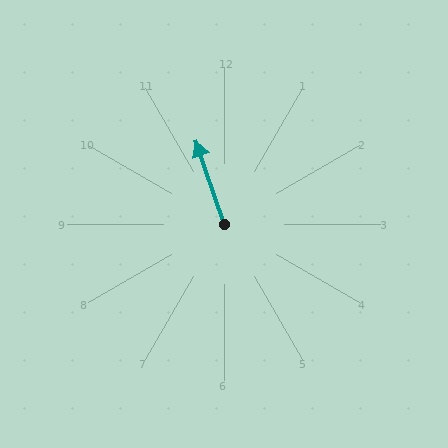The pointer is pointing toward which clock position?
Roughly 11 o'clock.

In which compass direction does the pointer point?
North.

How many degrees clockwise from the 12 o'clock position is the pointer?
Approximately 341 degrees.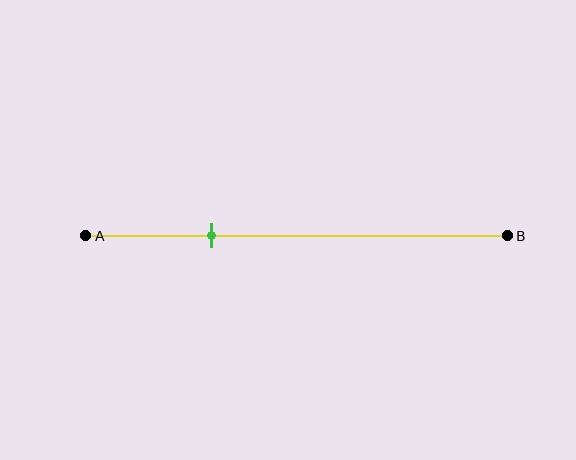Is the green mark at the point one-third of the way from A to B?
No, the mark is at about 30% from A, not at the 33% one-third point.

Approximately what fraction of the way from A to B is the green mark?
The green mark is approximately 30% of the way from A to B.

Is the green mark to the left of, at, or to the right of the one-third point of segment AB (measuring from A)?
The green mark is to the left of the one-third point of segment AB.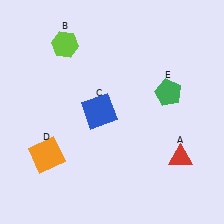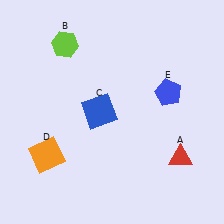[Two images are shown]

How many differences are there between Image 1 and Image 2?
There is 1 difference between the two images.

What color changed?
The pentagon (E) changed from green in Image 1 to blue in Image 2.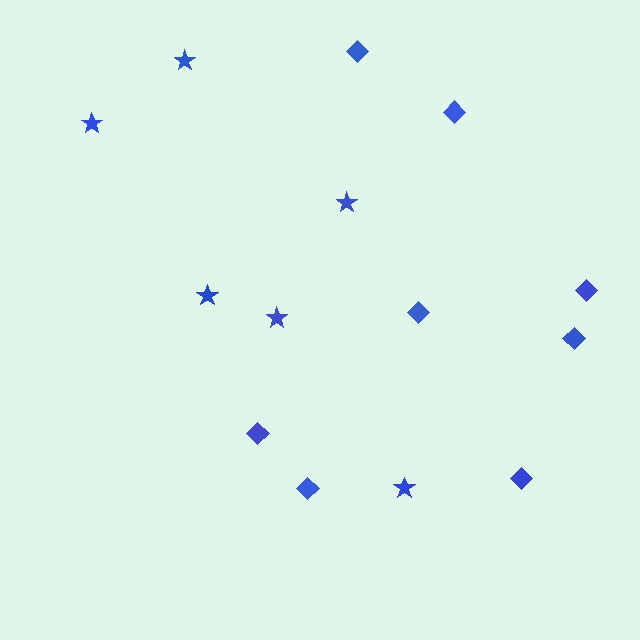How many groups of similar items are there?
There are 2 groups: one group of stars (6) and one group of diamonds (8).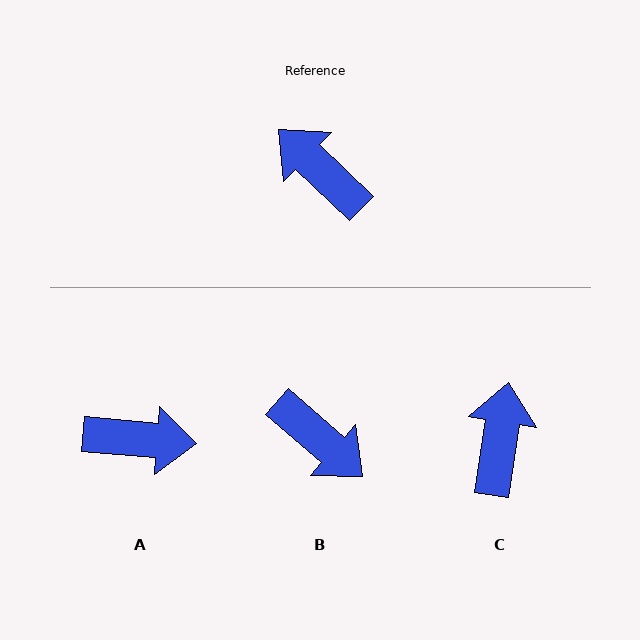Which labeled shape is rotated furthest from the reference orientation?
B, about 177 degrees away.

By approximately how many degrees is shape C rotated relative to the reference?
Approximately 55 degrees clockwise.